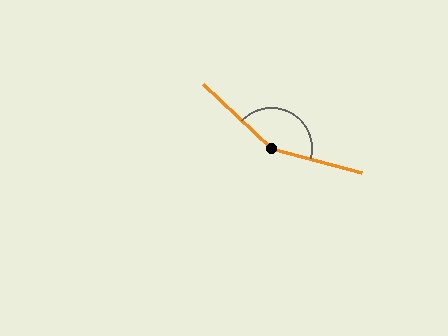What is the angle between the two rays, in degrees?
Approximately 152 degrees.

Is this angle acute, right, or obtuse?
It is obtuse.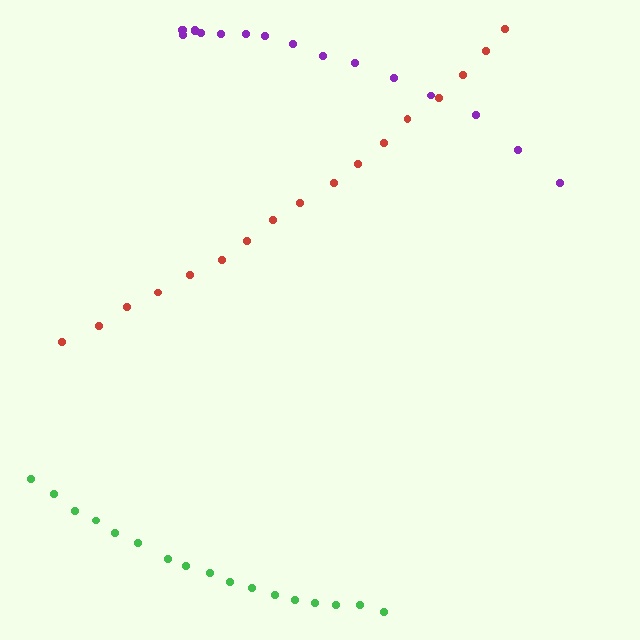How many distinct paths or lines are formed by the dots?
There are 3 distinct paths.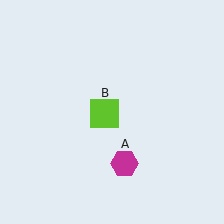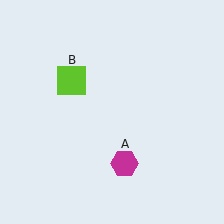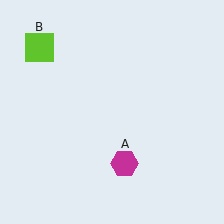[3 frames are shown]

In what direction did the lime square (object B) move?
The lime square (object B) moved up and to the left.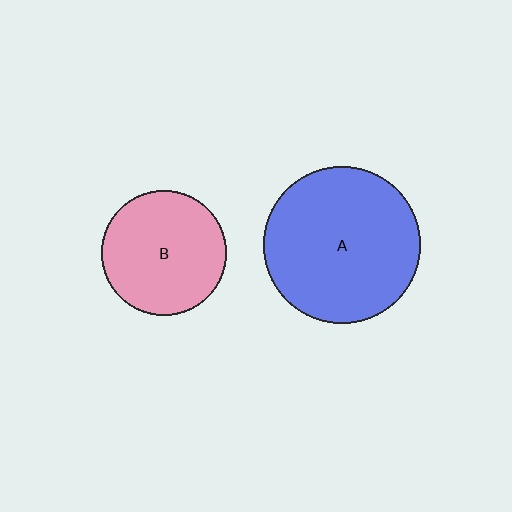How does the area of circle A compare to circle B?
Approximately 1.6 times.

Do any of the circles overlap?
No, none of the circles overlap.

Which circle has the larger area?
Circle A (blue).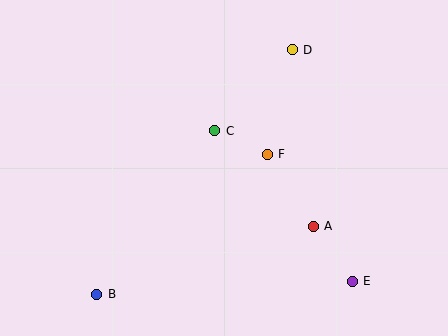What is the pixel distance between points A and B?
The distance between A and B is 227 pixels.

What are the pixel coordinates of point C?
Point C is at (215, 131).